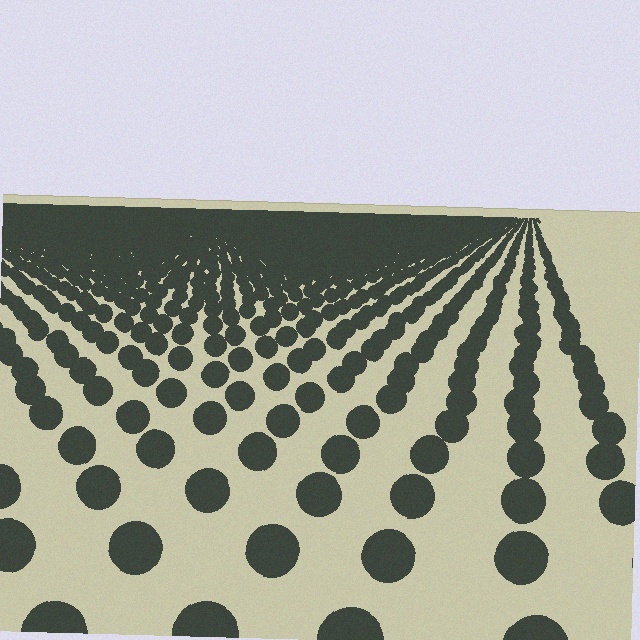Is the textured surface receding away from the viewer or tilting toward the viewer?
The surface is receding away from the viewer. Texture elements get smaller and denser toward the top.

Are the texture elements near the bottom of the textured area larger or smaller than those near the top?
Larger. Near the bottom, elements are closer to the viewer and appear at a bigger on-screen size.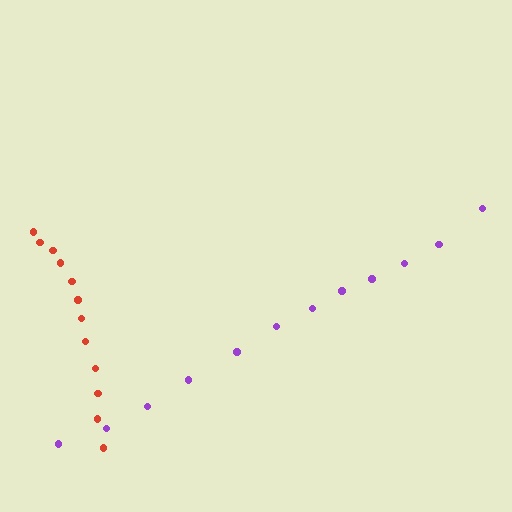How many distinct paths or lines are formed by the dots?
There are 2 distinct paths.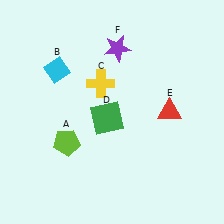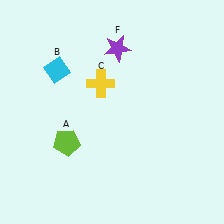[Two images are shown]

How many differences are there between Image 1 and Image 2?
There are 2 differences between the two images.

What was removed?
The green square (D), the red triangle (E) were removed in Image 2.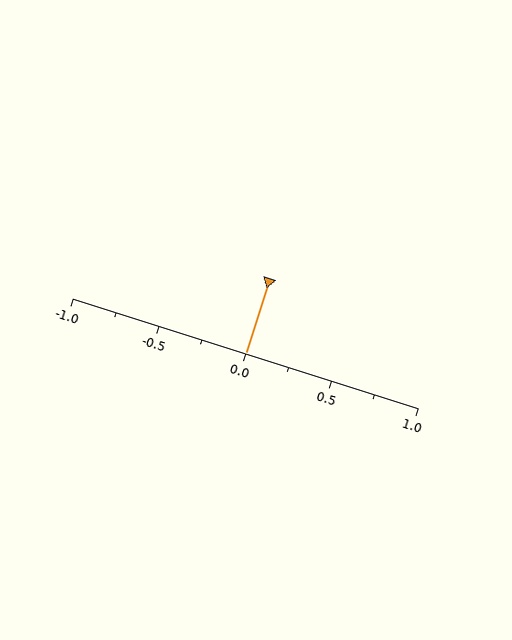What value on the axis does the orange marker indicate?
The marker indicates approximately 0.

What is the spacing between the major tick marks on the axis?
The major ticks are spaced 0.5 apart.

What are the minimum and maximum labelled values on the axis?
The axis runs from -1.0 to 1.0.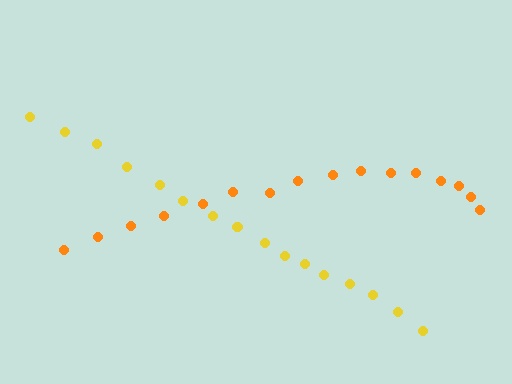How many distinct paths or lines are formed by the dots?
There are 2 distinct paths.